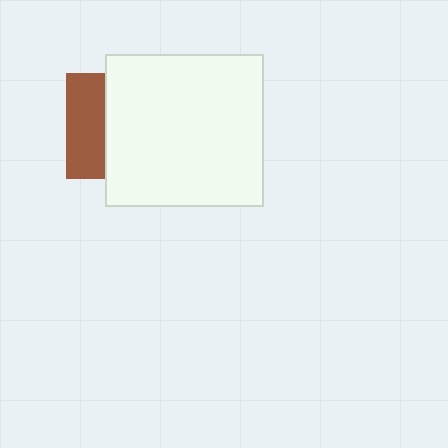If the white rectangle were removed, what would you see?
You would see the complete brown square.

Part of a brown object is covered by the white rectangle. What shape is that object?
It is a square.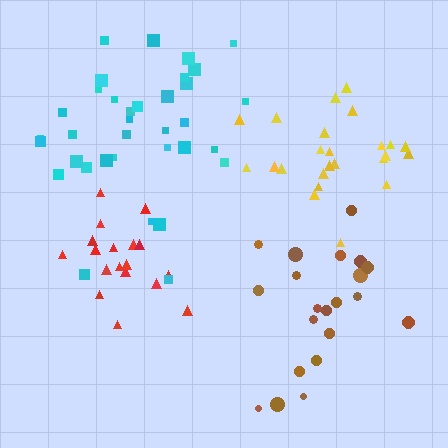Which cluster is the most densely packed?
Red.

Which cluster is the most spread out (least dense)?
Brown.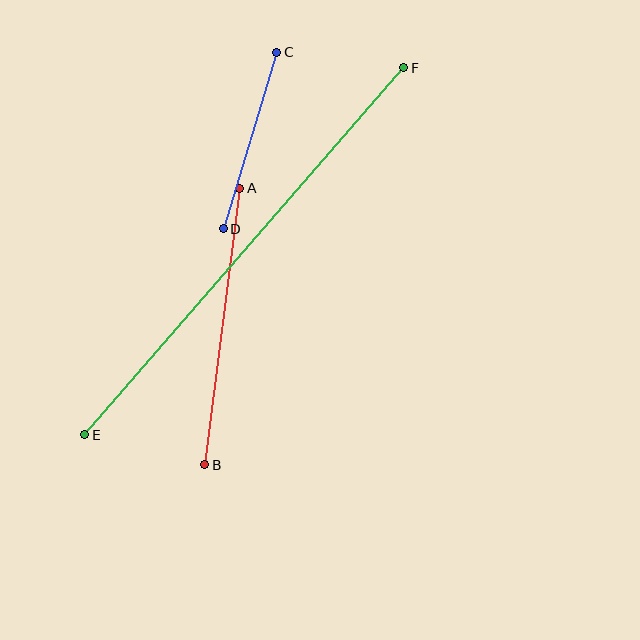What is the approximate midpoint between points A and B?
The midpoint is at approximately (222, 326) pixels.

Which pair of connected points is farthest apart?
Points E and F are farthest apart.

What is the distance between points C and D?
The distance is approximately 185 pixels.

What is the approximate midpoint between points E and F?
The midpoint is at approximately (244, 251) pixels.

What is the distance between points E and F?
The distance is approximately 486 pixels.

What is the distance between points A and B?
The distance is approximately 279 pixels.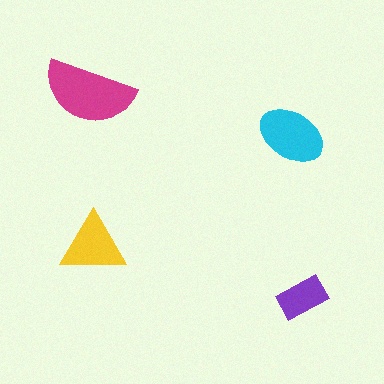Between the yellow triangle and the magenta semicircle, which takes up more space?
The magenta semicircle.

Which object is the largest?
The magenta semicircle.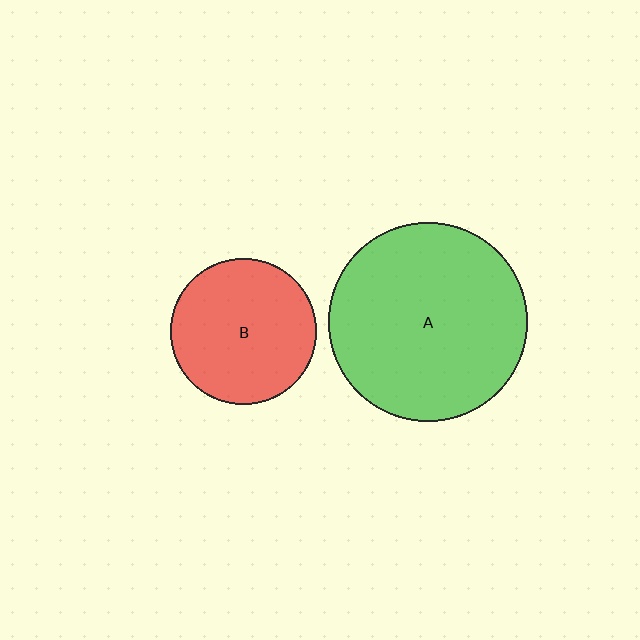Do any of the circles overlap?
No, none of the circles overlap.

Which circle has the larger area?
Circle A (green).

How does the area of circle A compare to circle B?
Approximately 1.9 times.